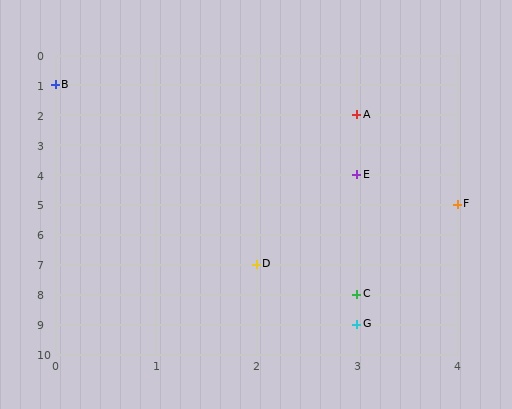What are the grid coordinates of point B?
Point B is at grid coordinates (0, 1).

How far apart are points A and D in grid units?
Points A and D are 1 column and 5 rows apart (about 5.1 grid units diagonally).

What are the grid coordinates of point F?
Point F is at grid coordinates (4, 5).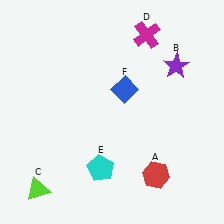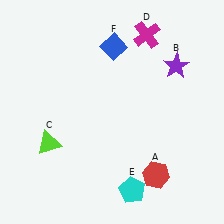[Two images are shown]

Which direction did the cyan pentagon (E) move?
The cyan pentagon (E) moved right.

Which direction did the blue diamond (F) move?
The blue diamond (F) moved up.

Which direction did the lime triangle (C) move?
The lime triangle (C) moved up.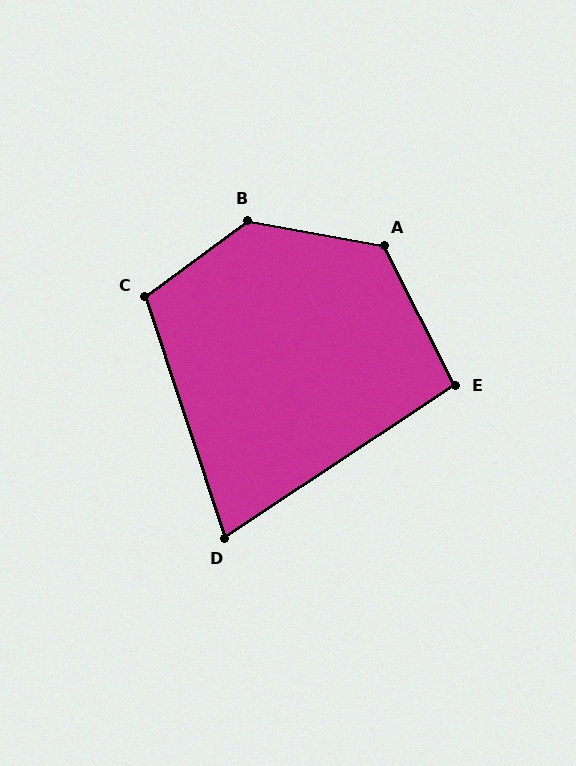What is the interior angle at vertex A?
Approximately 127 degrees (obtuse).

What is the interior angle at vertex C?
Approximately 108 degrees (obtuse).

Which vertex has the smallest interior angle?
D, at approximately 75 degrees.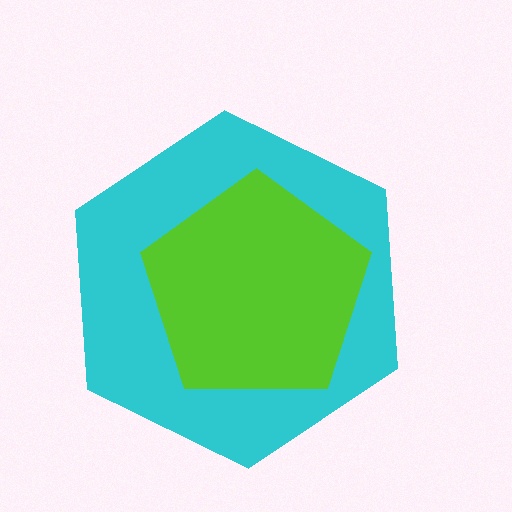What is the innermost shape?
The lime pentagon.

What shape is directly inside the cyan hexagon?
The lime pentagon.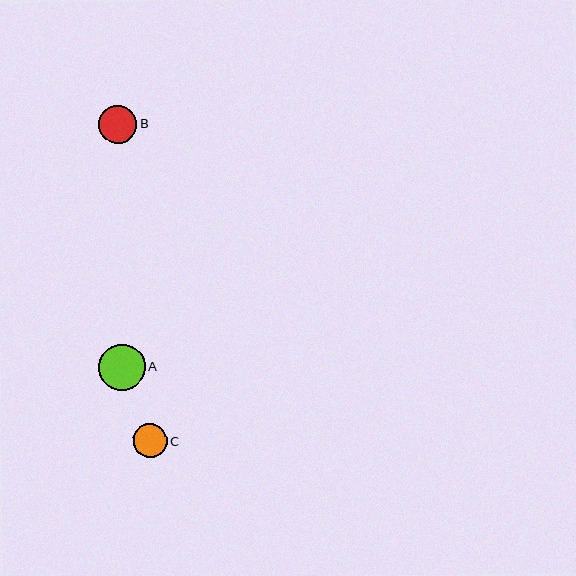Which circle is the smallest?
Circle C is the smallest with a size of approximately 34 pixels.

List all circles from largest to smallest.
From largest to smallest: A, B, C.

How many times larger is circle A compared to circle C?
Circle A is approximately 1.4 times the size of circle C.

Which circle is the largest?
Circle A is the largest with a size of approximately 47 pixels.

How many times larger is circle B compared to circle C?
Circle B is approximately 1.1 times the size of circle C.